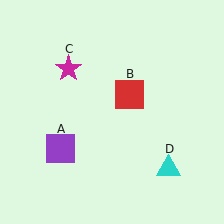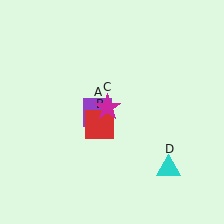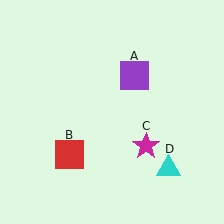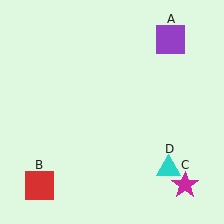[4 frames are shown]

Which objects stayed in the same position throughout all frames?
Cyan triangle (object D) remained stationary.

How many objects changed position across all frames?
3 objects changed position: purple square (object A), red square (object B), magenta star (object C).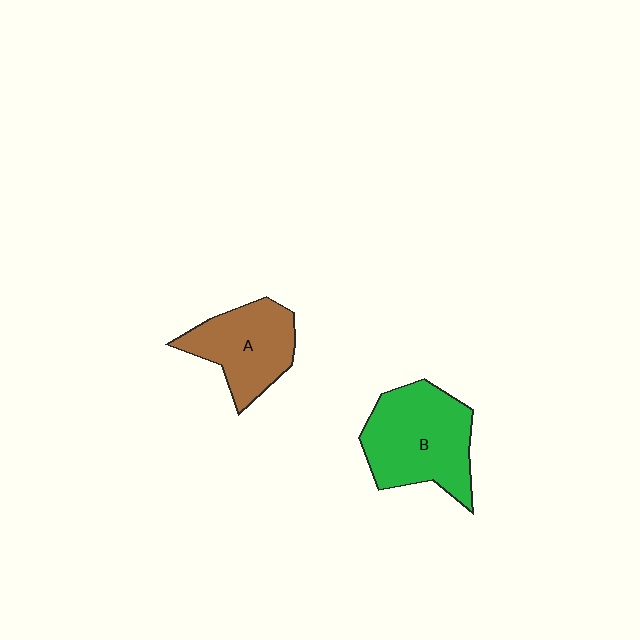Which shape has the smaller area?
Shape A (brown).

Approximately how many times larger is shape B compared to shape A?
Approximately 1.3 times.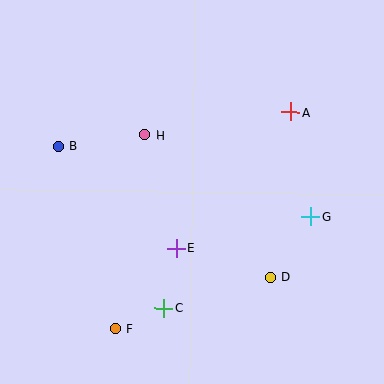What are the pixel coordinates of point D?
Point D is at (270, 278).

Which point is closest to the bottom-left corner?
Point F is closest to the bottom-left corner.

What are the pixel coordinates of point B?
Point B is at (58, 146).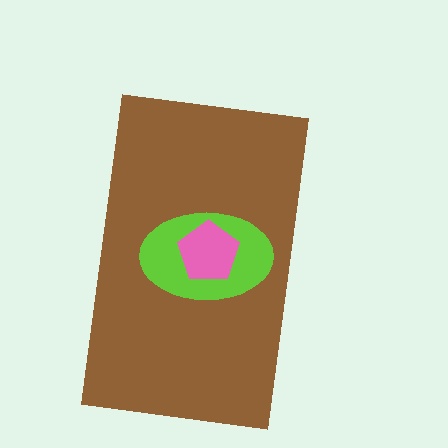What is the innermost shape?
The pink pentagon.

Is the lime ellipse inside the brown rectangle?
Yes.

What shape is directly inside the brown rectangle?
The lime ellipse.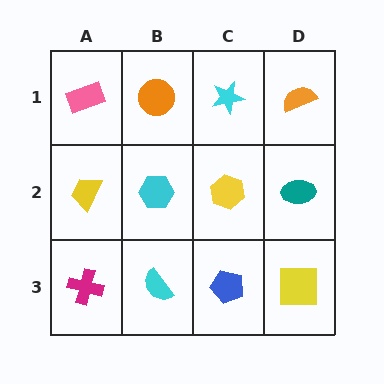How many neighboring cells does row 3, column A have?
2.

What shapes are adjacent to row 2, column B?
An orange circle (row 1, column B), a cyan semicircle (row 3, column B), a yellow trapezoid (row 2, column A), a yellow hexagon (row 2, column C).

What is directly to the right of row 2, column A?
A cyan hexagon.